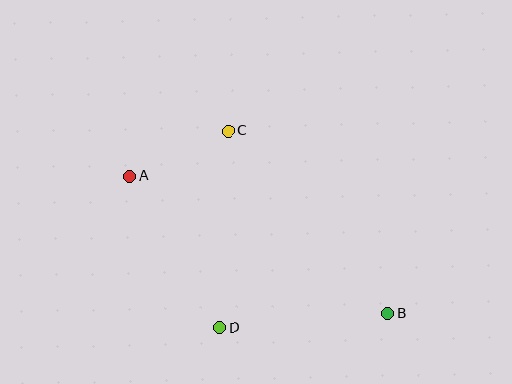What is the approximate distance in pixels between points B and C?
The distance between B and C is approximately 243 pixels.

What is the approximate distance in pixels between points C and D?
The distance between C and D is approximately 197 pixels.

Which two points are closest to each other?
Points A and C are closest to each other.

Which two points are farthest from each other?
Points A and B are farthest from each other.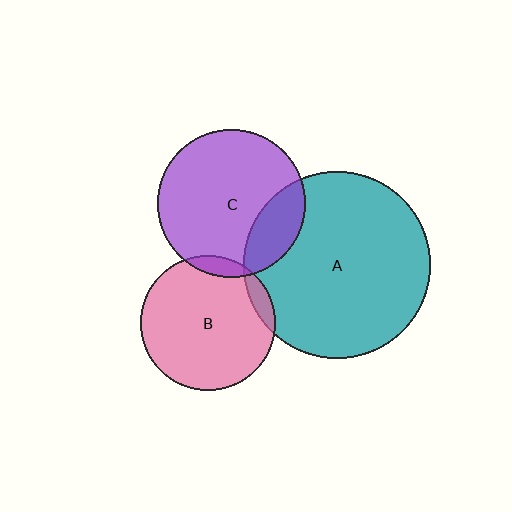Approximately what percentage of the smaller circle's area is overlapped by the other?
Approximately 5%.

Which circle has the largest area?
Circle A (teal).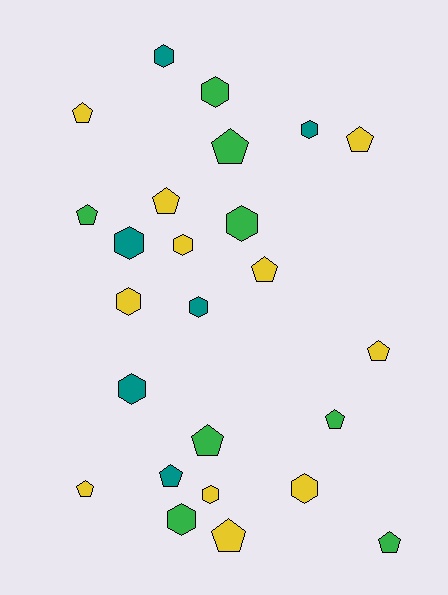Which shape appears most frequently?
Pentagon, with 13 objects.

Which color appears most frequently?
Yellow, with 11 objects.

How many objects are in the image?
There are 25 objects.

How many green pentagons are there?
There are 5 green pentagons.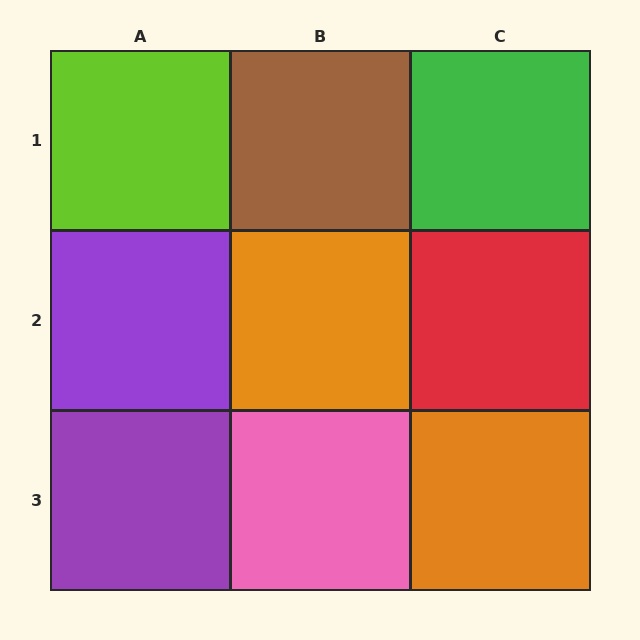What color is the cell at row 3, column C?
Orange.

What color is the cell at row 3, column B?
Pink.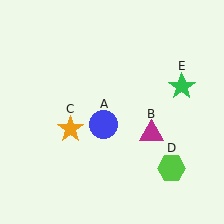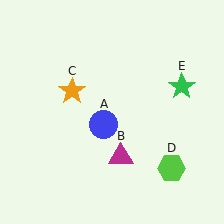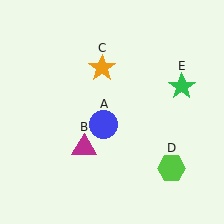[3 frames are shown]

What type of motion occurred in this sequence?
The magenta triangle (object B), orange star (object C) rotated clockwise around the center of the scene.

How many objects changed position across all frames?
2 objects changed position: magenta triangle (object B), orange star (object C).